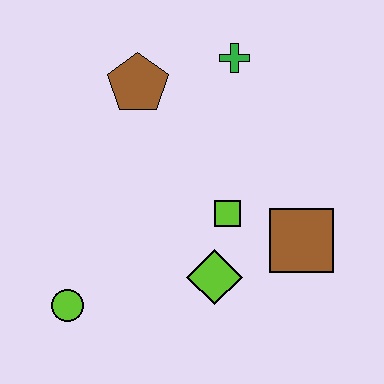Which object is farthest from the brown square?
The lime circle is farthest from the brown square.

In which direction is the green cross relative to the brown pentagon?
The green cross is to the right of the brown pentagon.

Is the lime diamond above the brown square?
No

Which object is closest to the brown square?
The lime square is closest to the brown square.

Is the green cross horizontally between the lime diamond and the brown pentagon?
No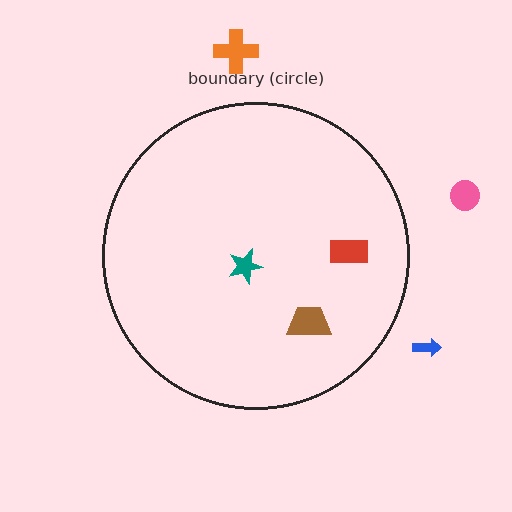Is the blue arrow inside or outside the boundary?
Outside.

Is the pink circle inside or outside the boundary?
Outside.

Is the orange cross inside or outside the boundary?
Outside.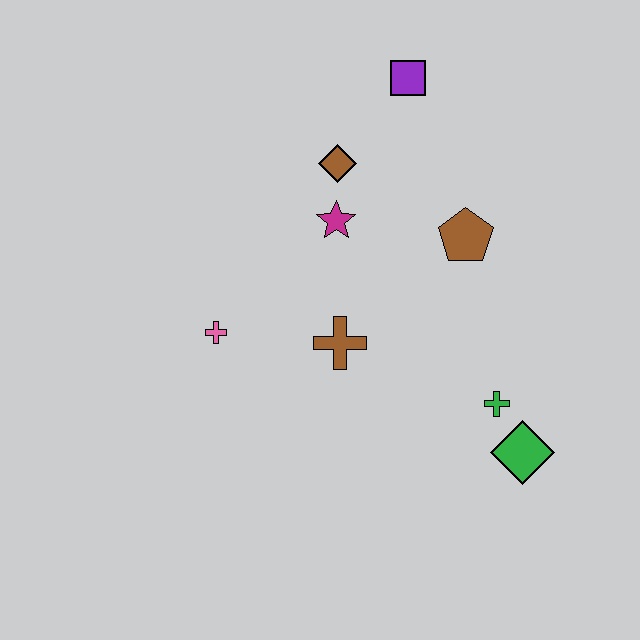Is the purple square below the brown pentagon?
No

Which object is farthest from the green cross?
The purple square is farthest from the green cross.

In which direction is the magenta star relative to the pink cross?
The magenta star is to the right of the pink cross.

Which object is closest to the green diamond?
The green cross is closest to the green diamond.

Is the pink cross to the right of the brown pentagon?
No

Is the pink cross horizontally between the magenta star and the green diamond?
No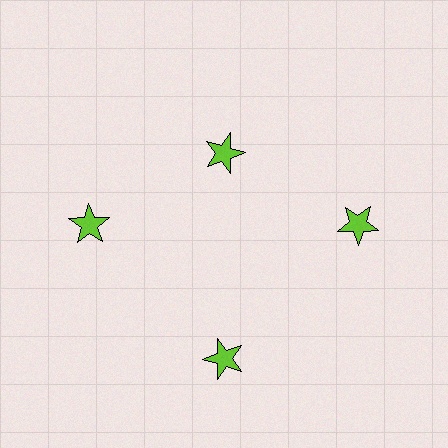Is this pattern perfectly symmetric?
No. The 4 lime stars are arranged in a ring, but one element near the 12 o'clock position is pulled inward toward the center, breaking the 4-fold rotational symmetry.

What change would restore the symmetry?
The symmetry would be restored by moving it outward, back onto the ring so that all 4 stars sit at equal angles and equal distance from the center.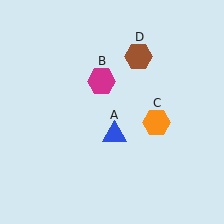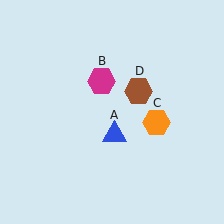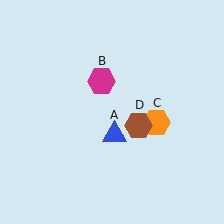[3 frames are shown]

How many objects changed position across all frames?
1 object changed position: brown hexagon (object D).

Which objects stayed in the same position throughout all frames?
Blue triangle (object A) and magenta hexagon (object B) and orange hexagon (object C) remained stationary.